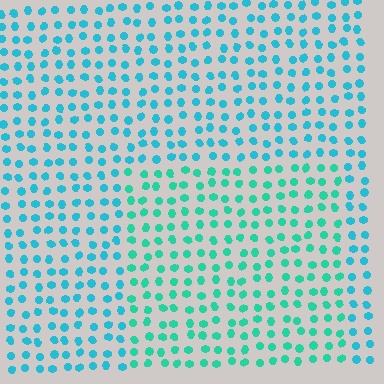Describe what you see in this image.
The image is filled with small cyan elements in a uniform arrangement. A rectangle-shaped region is visible where the elements are tinted to a slightly different hue, forming a subtle color boundary.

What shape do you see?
I see a rectangle.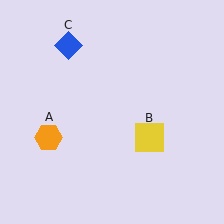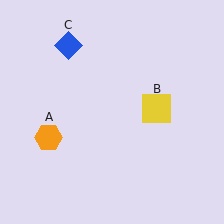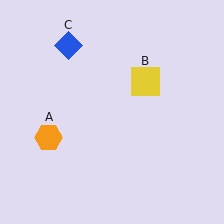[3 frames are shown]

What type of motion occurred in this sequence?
The yellow square (object B) rotated counterclockwise around the center of the scene.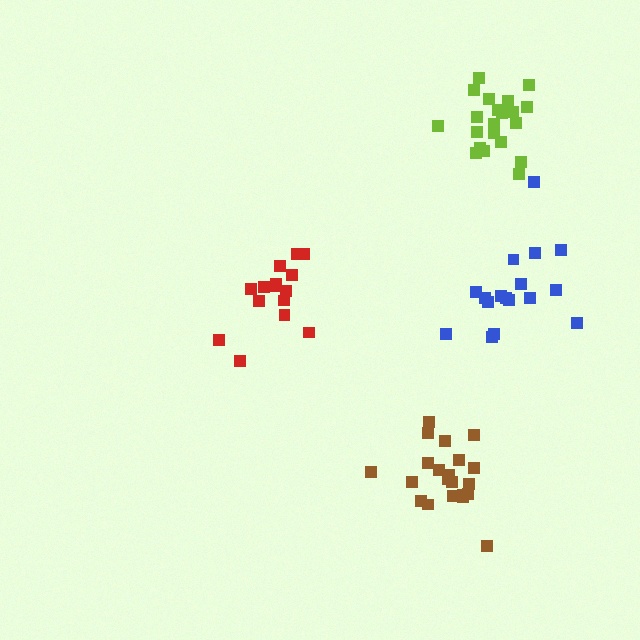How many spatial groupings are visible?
There are 4 spatial groupings.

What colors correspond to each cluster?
The clusters are colored: red, blue, lime, brown.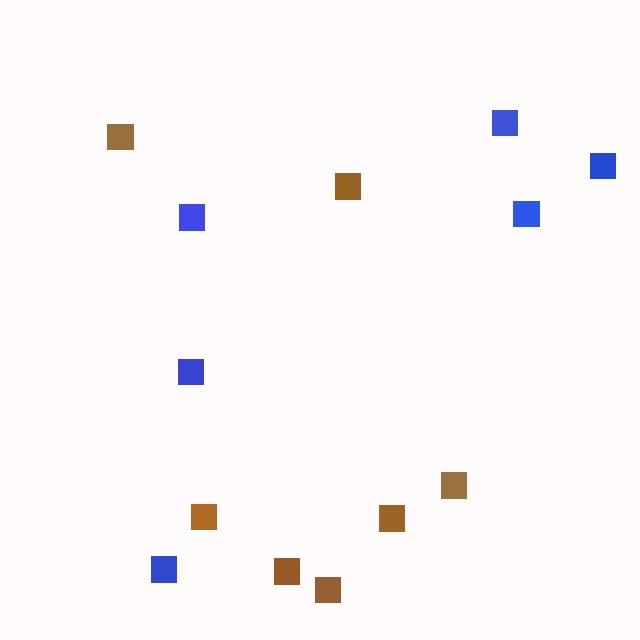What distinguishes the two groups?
There are 2 groups: one group of blue squares (6) and one group of brown squares (7).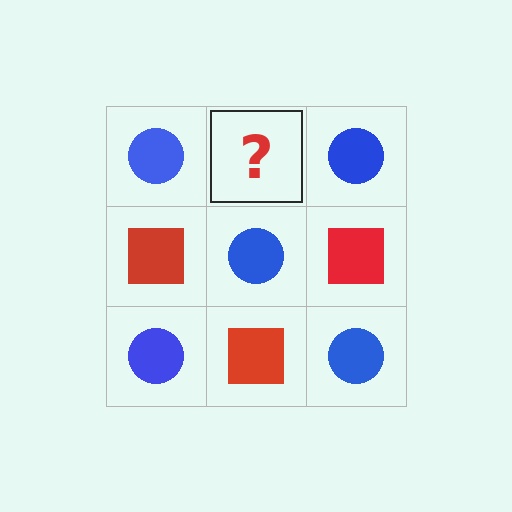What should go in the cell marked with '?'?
The missing cell should contain a red square.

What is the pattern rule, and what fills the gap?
The rule is that it alternates blue circle and red square in a checkerboard pattern. The gap should be filled with a red square.